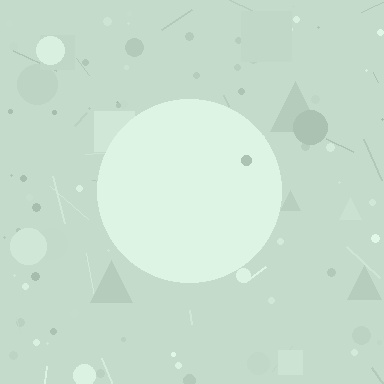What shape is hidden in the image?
A circle is hidden in the image.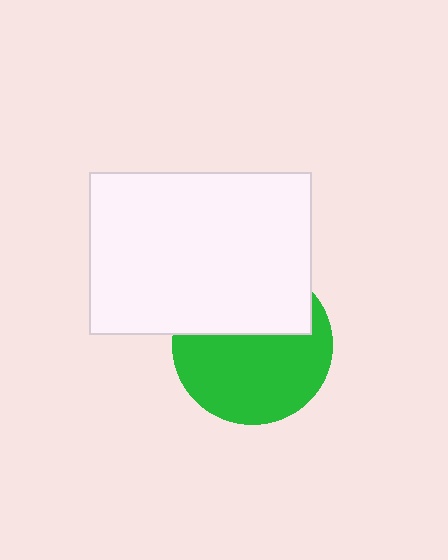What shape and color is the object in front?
The object in front is a white rectangle.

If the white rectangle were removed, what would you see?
You would see the complete green circle.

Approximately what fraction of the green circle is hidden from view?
Roughly 39% of the green circle is hidden behind the white rectangle.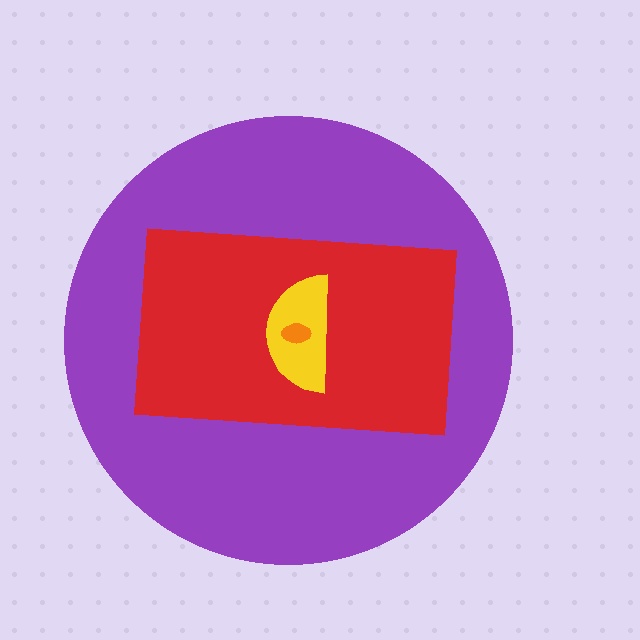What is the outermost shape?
The purple circle.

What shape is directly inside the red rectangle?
The yellow semicircle.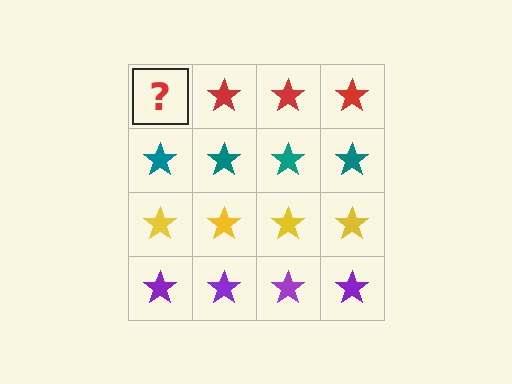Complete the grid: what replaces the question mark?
The question mark should be replaced with a red star.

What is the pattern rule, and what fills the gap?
The rule is that each row has a consistent color. The gap should be filled with a red star.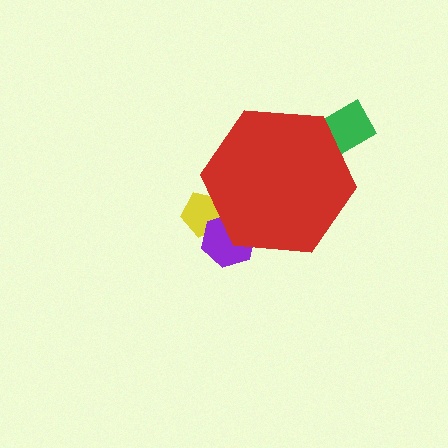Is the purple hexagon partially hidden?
Yes, the purple hexagon is partially hidden behind the red hexagon.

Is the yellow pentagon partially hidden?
Yes, the yellow pentagon is partially hidden behind the red hexagon.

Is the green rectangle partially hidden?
Yes, the green rectangle is partially hidden behind the red hexagon.